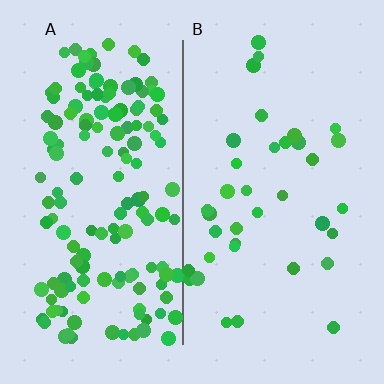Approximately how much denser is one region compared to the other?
Approximately 4.1× — region A over region B.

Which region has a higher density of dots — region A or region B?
A (the left).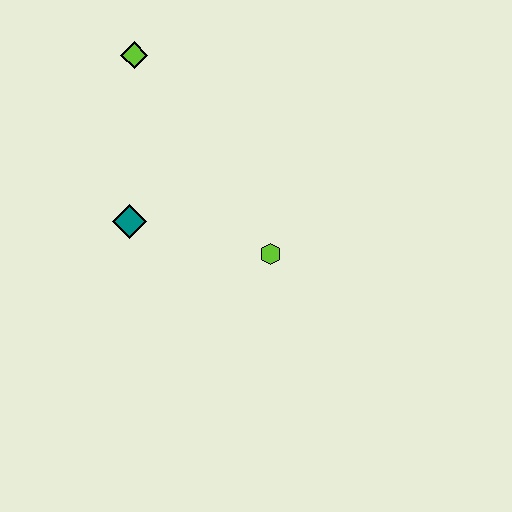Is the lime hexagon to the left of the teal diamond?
No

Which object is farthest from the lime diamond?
The lime hexagon is farthest from the lime diamond.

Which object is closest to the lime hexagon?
The teal diamond is closest to the lime hexagon.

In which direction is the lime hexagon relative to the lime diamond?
The lime hexagon is below the lime diamond.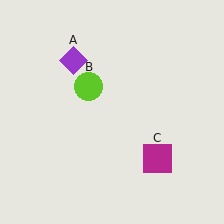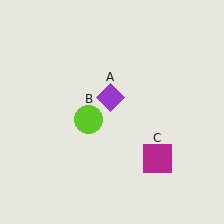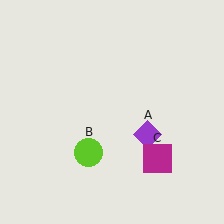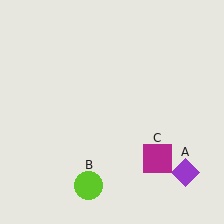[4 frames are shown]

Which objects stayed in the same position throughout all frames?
Magenta square (object C) remained stationary.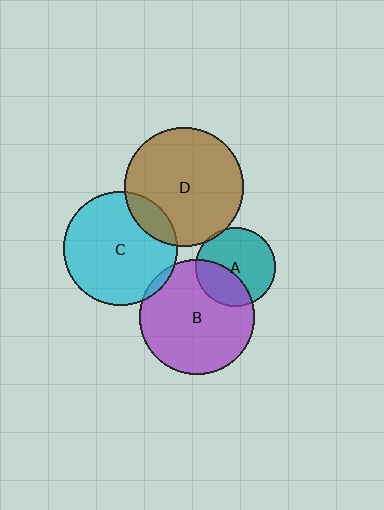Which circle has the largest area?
Circle D (brown).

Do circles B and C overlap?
Yes.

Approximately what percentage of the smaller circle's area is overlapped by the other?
Approximately 5%.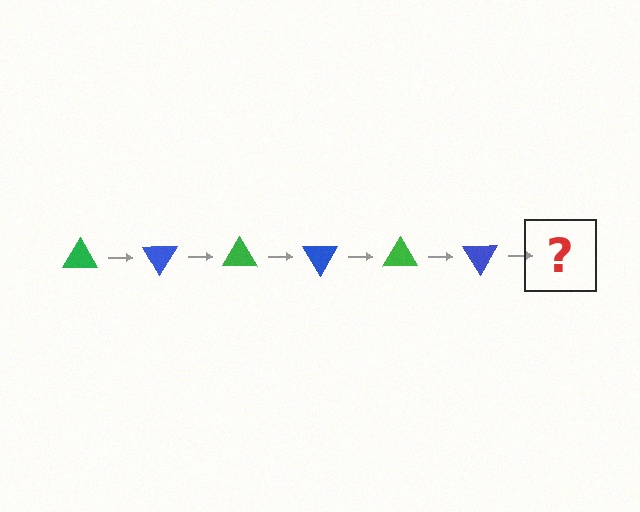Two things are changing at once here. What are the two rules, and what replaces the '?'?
The two rules are that it rotates 60 degrees each step and the color cycles through green and blue. The '?' should be a green triangle, rotated 360 degrees from the start.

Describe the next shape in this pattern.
It should be a green triangle, rotated 360 degrees from the start.